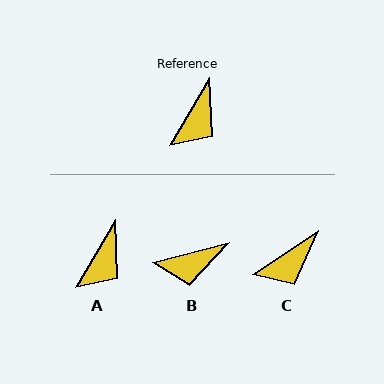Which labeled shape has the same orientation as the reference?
A.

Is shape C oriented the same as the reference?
No, it is off by about 26 degrees.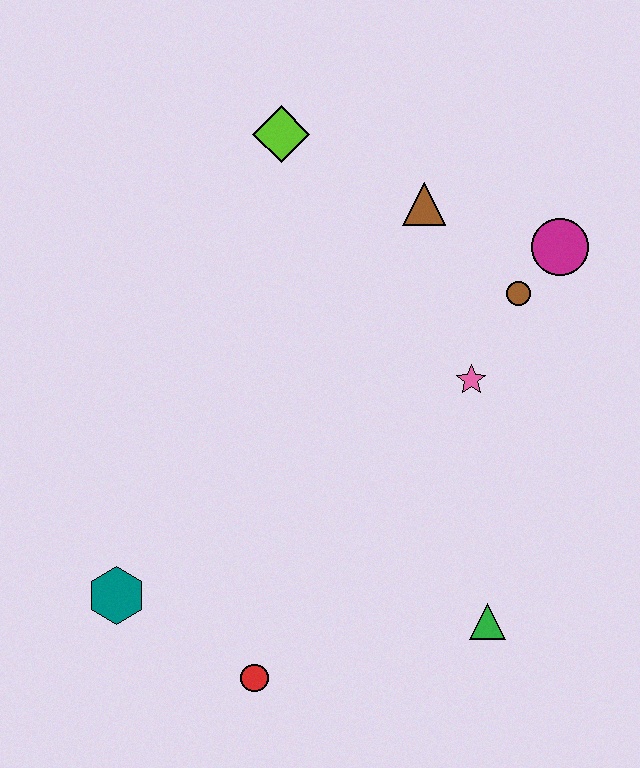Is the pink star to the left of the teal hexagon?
No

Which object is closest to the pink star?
The brown circle is closest to the pink star.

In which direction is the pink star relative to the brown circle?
The pink star is below the brown circle.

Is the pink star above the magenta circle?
No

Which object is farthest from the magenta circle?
The teal hexagon is farthest from the magenta circle.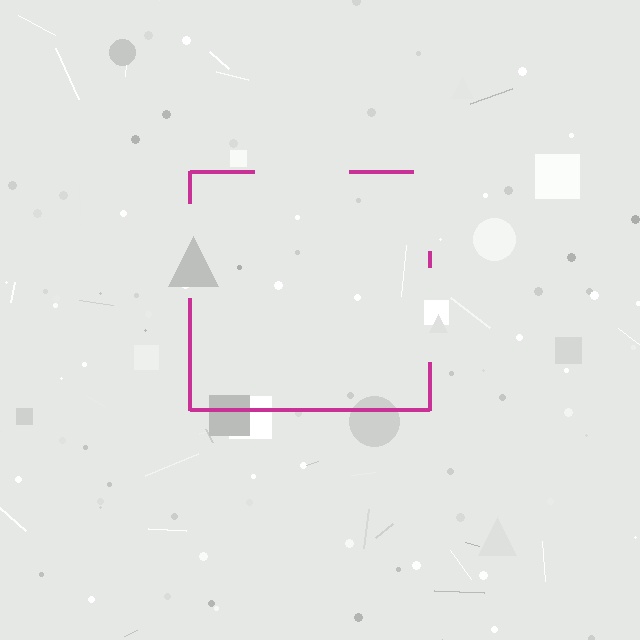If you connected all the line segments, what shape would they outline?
They would outline a square.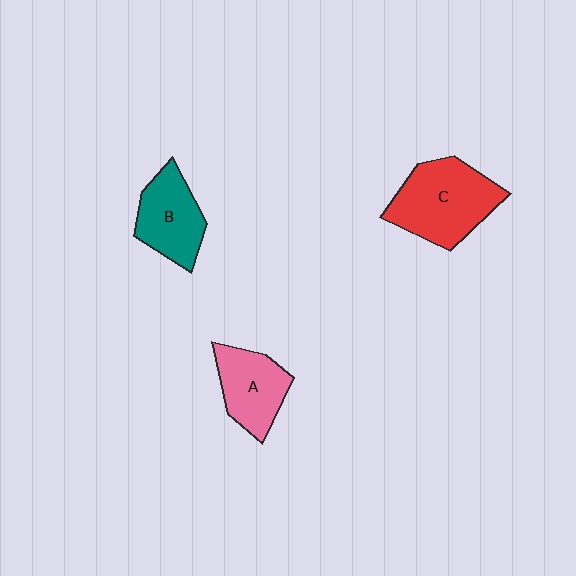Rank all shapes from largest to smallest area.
From largest to smallest: C (red), B (teal), A (pink).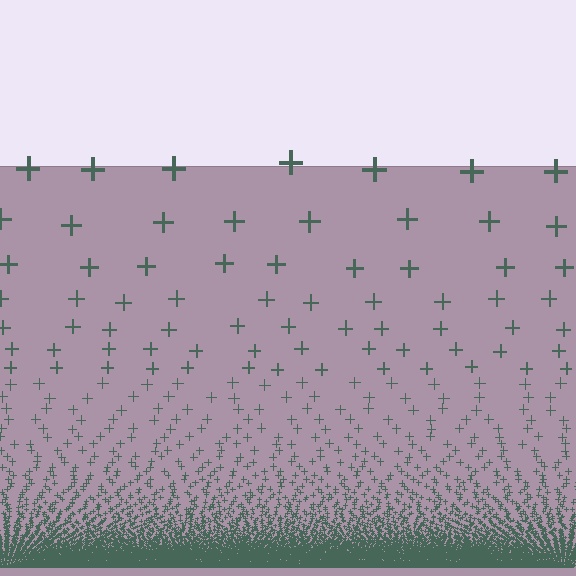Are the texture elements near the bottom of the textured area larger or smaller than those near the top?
Smaller. The gradient is inverted — elements near the bottom are smaller and denser.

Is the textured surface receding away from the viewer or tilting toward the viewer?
The surface appears to tilt toward the viewer. Texture elements get larger and sparser toward the top.